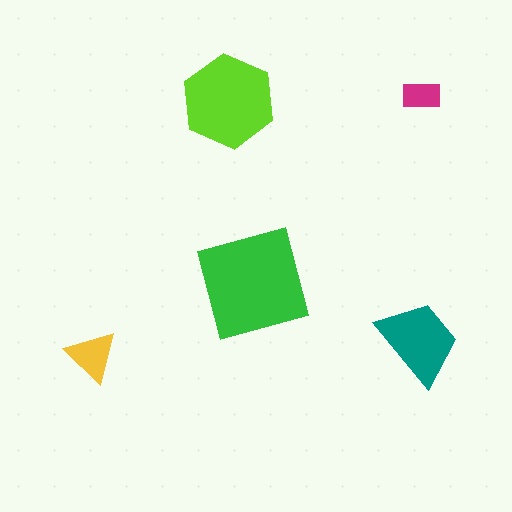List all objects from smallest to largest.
The magenta rectangle, the yellow triangle, the teal trapezoid, the lime hexagon, the green square.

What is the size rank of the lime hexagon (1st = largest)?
2nd.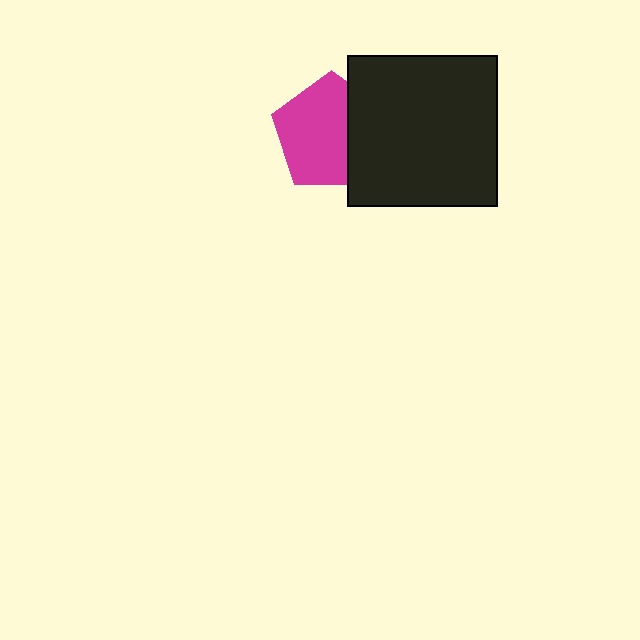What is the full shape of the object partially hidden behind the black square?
The partially hidden object is a magenta pentagon.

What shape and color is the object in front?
The object in front is a black square.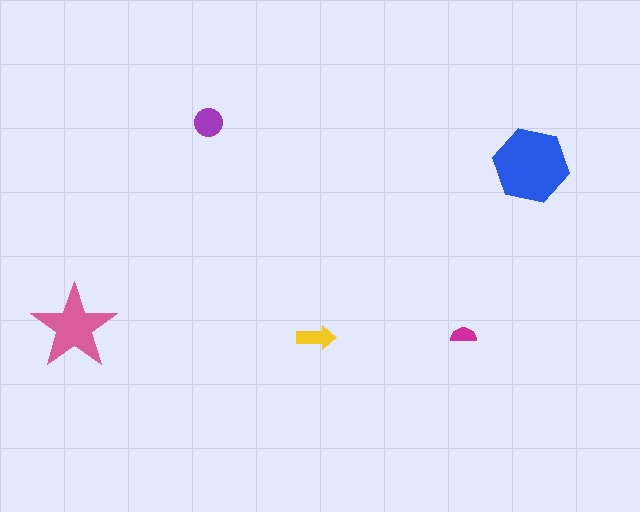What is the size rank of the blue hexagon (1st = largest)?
1st.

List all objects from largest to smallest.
The blue hexagon, the pink star, the purple circle, the yellow arrow, the magenta semicircle.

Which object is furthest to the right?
The blue hexagon is rightmost.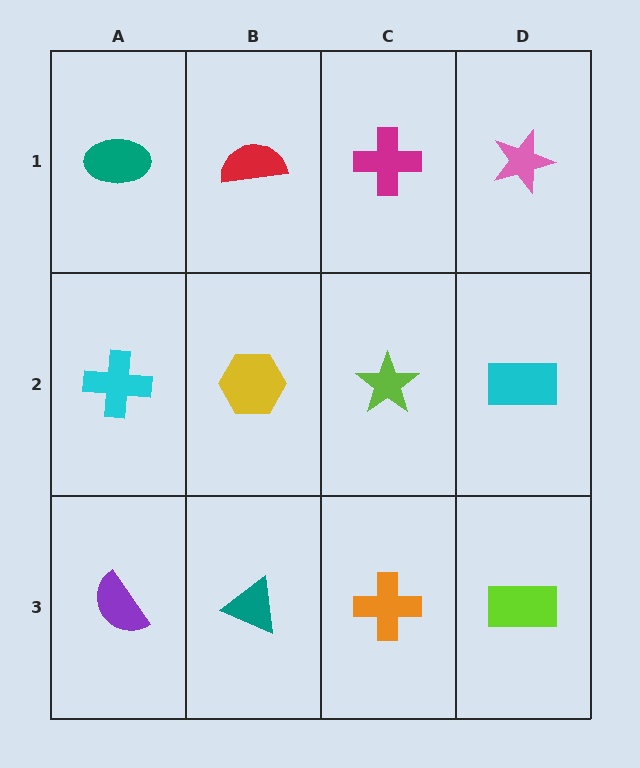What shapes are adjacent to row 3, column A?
A cyan cross (row 2, column A), a teal triangle (row 3, column B).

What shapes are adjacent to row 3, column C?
A lime star (row 2, column C), a teal triangle (row 3, column B), a lime rectangle (row 3, column D).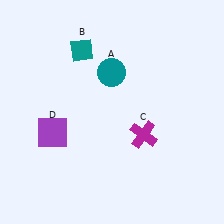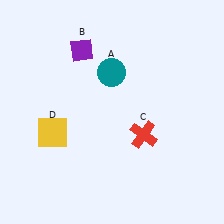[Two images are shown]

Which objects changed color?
B changed from teal to purple. C changed from magenta to red. D changed from purple to yellow.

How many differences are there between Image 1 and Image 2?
There are 3 differences between the two images.